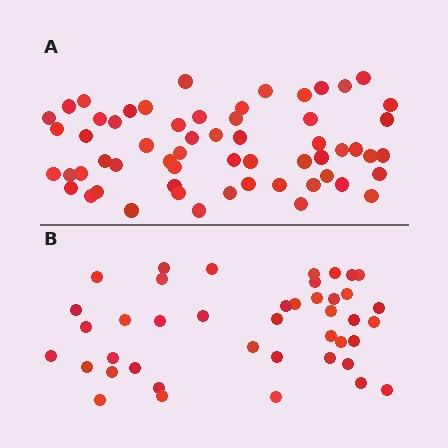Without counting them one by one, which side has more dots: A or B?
Region A (the top region) has more dots.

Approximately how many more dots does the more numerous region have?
Region A has approximately 15 more dots than region B.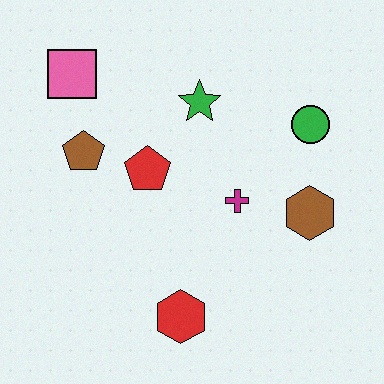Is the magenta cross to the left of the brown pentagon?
No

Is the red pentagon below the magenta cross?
No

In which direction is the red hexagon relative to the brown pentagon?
The red hexagon is below the brown pentagon.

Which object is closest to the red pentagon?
The brown pentagon is closest to the red pentagon.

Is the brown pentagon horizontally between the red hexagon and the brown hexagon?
No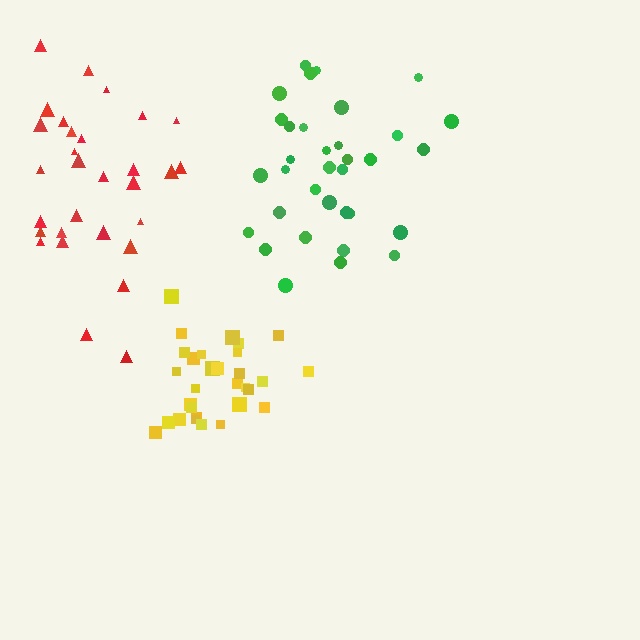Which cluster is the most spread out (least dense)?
Red.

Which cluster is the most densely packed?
Yellow.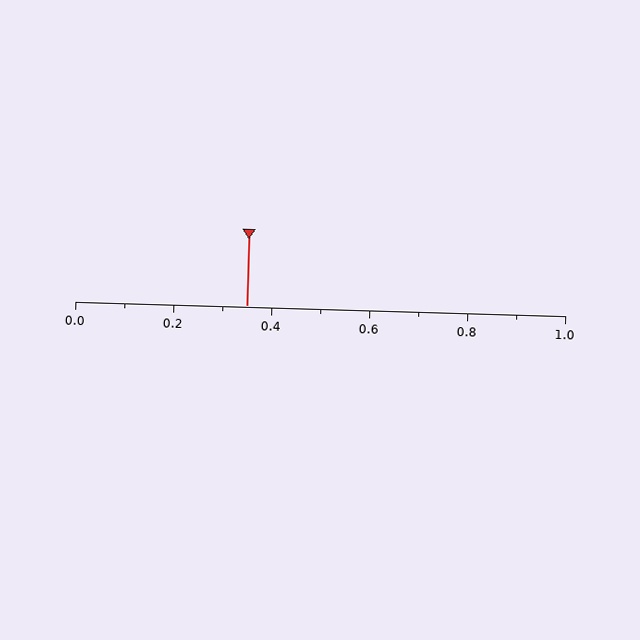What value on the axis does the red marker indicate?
The marker indicates approximately 0.35.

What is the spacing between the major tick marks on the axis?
The major ticks are spaced 0.2 apart.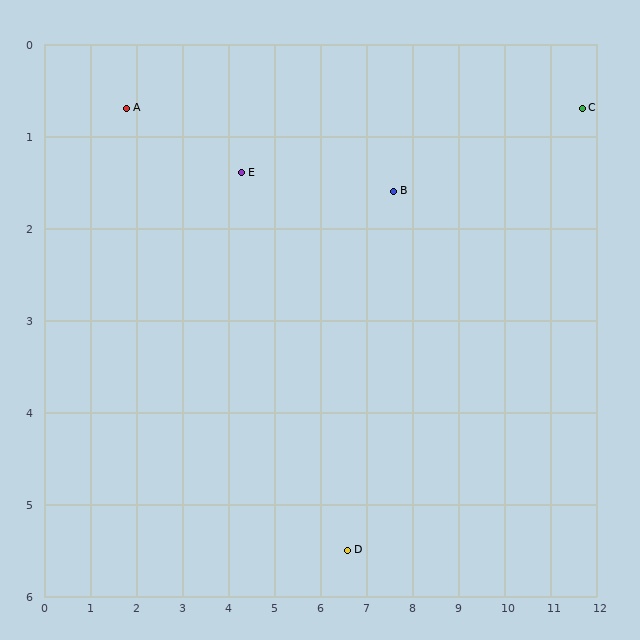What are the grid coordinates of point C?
Point C is at approximately (11.7, 0.7).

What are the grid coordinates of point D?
Point D is at approximately (6.6, 5.5).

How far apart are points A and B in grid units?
Points A and B are about 5.9 grid units apart.